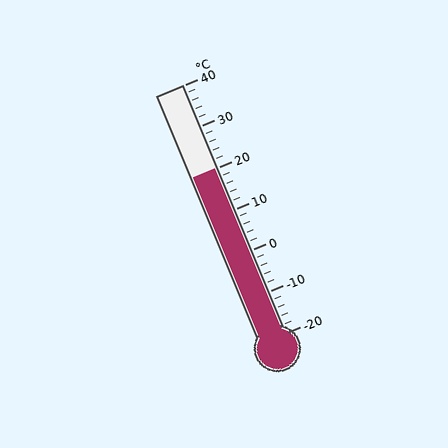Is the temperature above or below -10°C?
The temperature is above -10°C.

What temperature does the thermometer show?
The thermometer shows approximately 20°C.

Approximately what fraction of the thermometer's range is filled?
The thermometer is filled to approximately 65% of its range.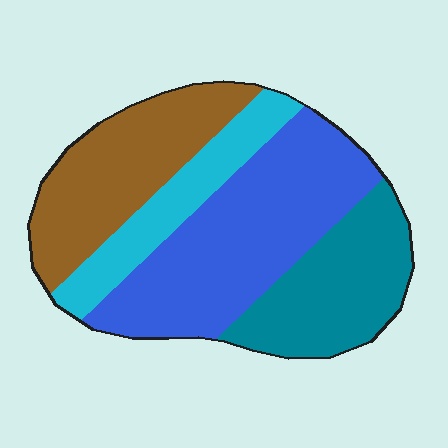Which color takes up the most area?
Blue, at roughly 35%.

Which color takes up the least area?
Cyan, at roughly 15%.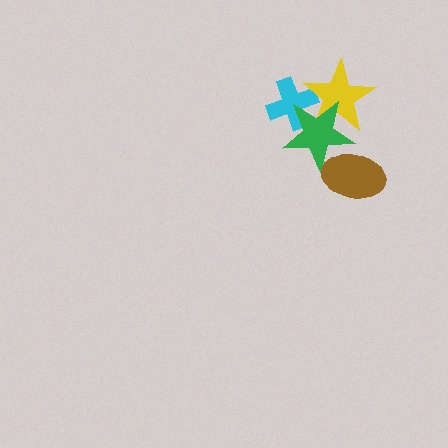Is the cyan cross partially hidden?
Yes, it is partially covered by another shape.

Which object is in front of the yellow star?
The green star is in front of the yellow star.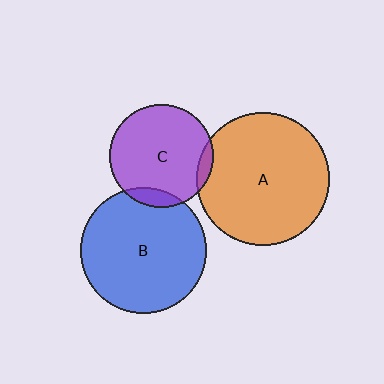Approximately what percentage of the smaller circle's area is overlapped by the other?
Approximately 5%.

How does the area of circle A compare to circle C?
Approximately 1.7 times.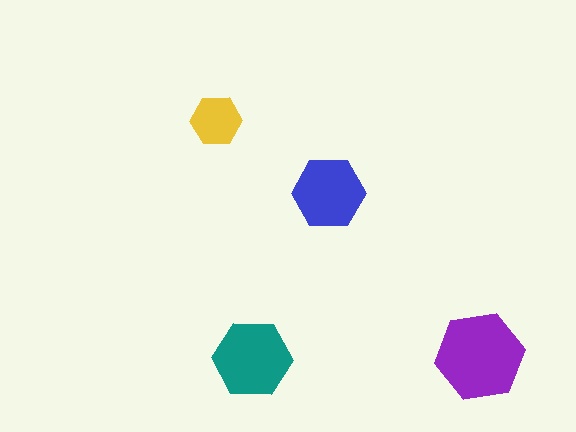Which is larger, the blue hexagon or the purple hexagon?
The purple one.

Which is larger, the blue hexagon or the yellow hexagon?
The blue one.